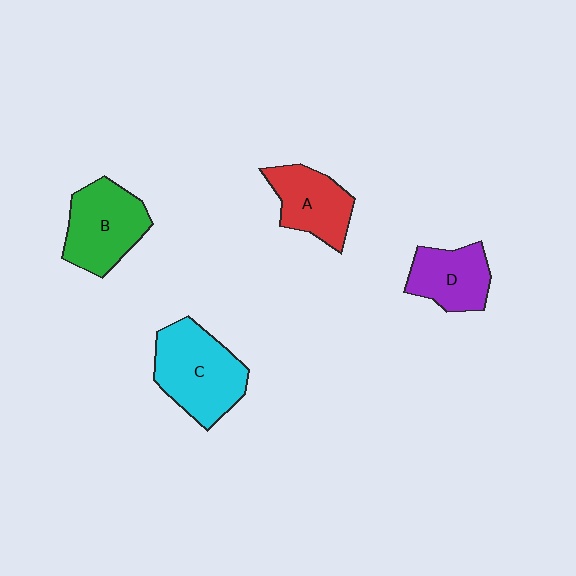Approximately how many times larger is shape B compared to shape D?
Approximately 1.3 times.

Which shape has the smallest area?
Shape D (purple).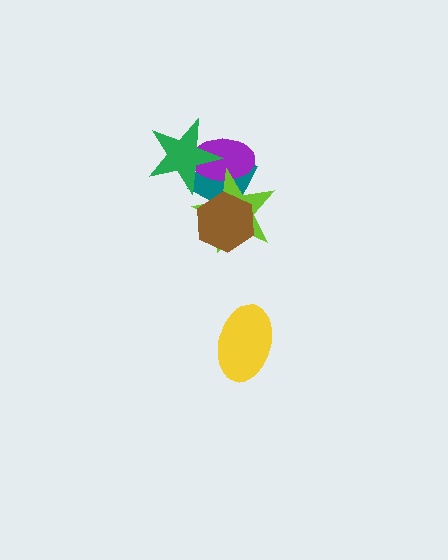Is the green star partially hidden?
No, no other shape covers it.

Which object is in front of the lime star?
The brown hexagon is in front of the lime star.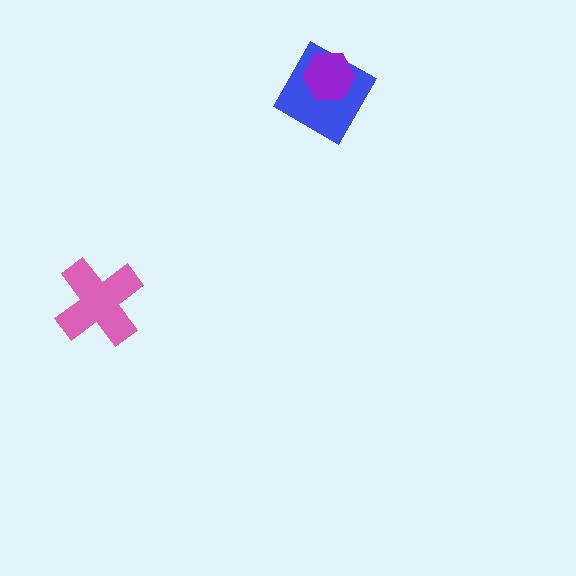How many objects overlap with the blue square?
1 object overlaps with the blue square.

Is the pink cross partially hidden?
No, no other shape covers it.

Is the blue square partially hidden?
Yes, it is partially covered by another shape.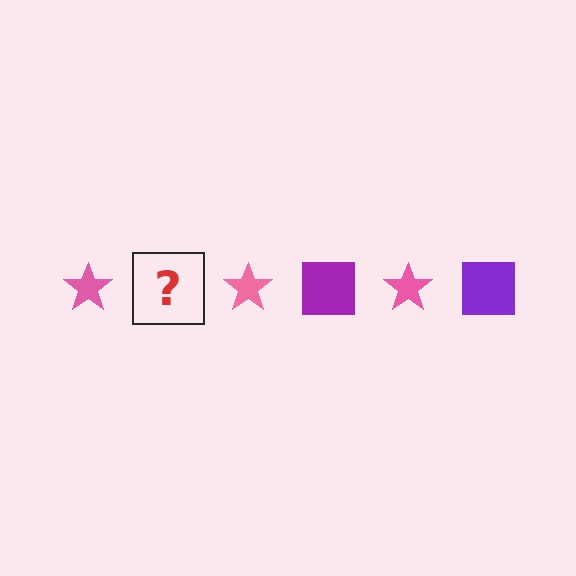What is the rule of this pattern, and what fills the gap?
The rule is that the pattern alternates between pink star and purple square. The gap should be filled with a purple square.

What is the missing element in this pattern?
The missing element is a purple square.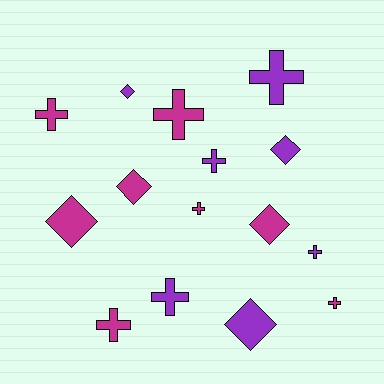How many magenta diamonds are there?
There are 3 magenta diamonds.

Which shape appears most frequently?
Cross, with 9 objects.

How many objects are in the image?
There are 15 objects.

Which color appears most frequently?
Magenta, with 8 objects.